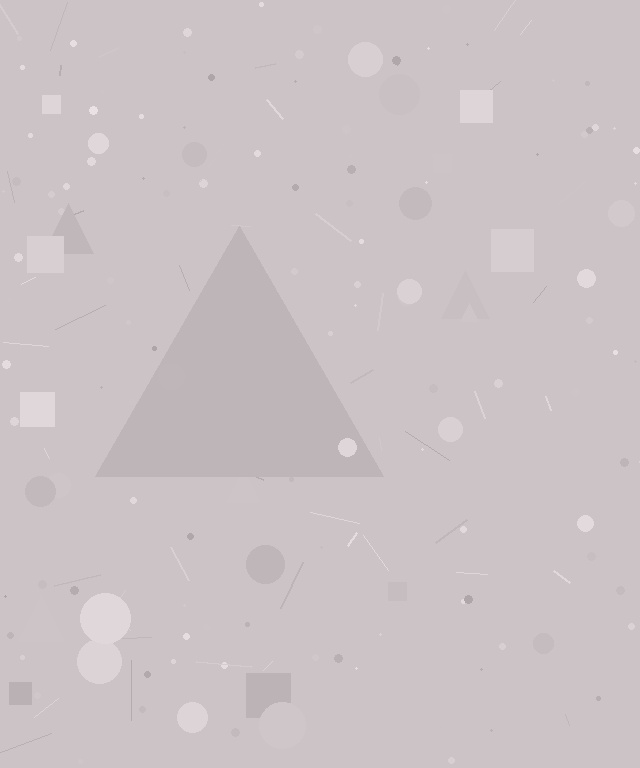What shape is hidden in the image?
A triangle is hidden in the image.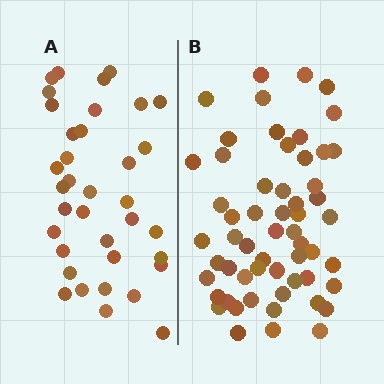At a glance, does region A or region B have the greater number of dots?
Region B (the right region) has more dots.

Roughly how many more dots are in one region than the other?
Region B has approximately 20 more dots than region A.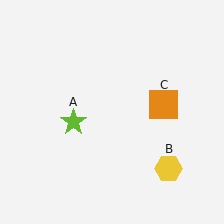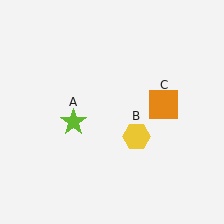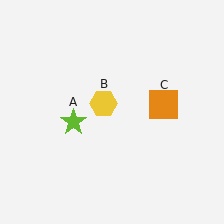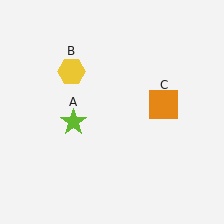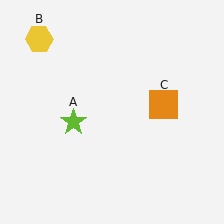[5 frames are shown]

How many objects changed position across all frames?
1 object changed position: yellow hexagon (object B).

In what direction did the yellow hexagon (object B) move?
The yellow hexagon (object B) moved up and to the left.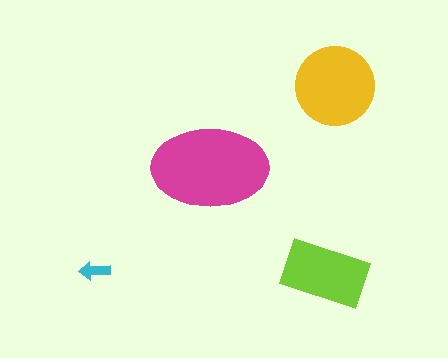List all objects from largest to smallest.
The magenta ellipse, the yellow circle, the lime rectangle, the cyan arrow.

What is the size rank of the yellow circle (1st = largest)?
2nd.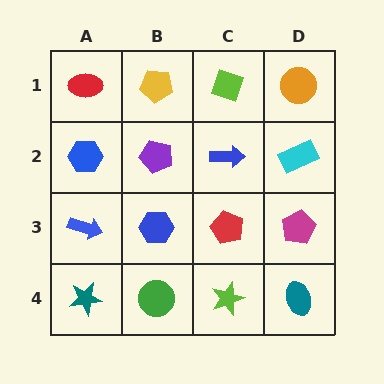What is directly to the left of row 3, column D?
A red pentagon.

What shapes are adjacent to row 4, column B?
A blue hexagon (row 3, column B), a teal star (row 4, column A), a lime star (row 4, column C).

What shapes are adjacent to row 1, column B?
A purple pentagon (row 2, column B), a red ellipse (row 1, column A), a lime diamond (row 1, column C).